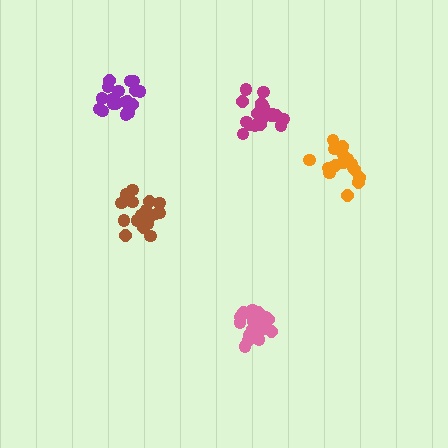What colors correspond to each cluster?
The clusters are colored: pink, orange, brown, purple, magenta.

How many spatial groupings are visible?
There are 5 spatial groupings.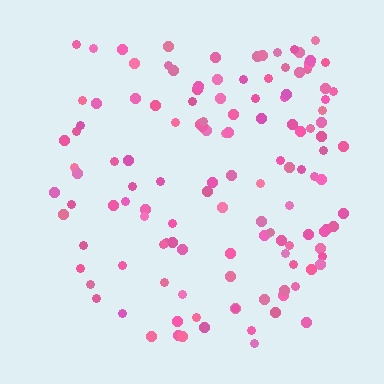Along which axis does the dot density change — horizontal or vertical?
Horizontal.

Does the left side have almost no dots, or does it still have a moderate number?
Still a moderate number, just noticeably fewer than the right.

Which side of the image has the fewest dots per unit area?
The left.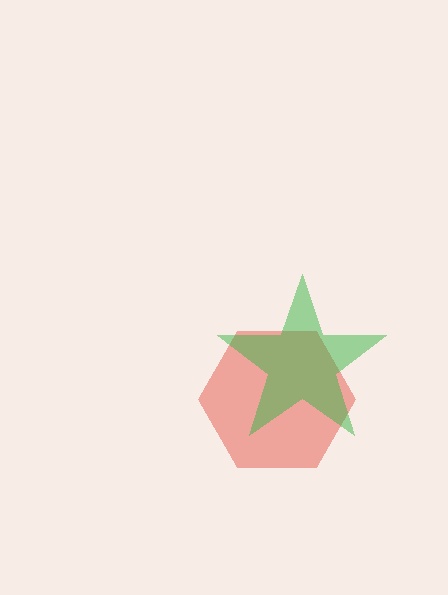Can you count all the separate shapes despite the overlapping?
Yes, there are 2 separate shapes.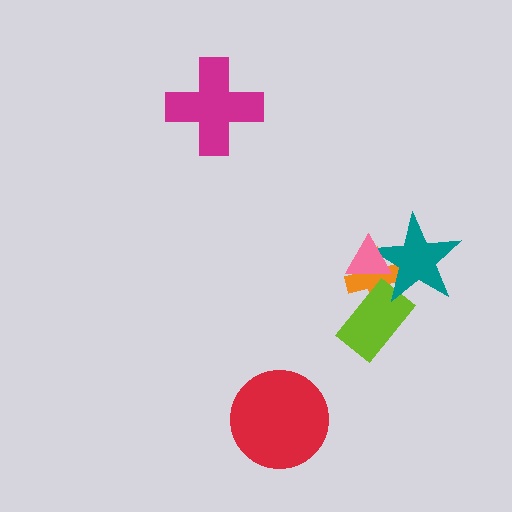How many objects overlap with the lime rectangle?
2 objects overlap with the lime rectangle.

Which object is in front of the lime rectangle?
The teal star is in front of the lime rectangle.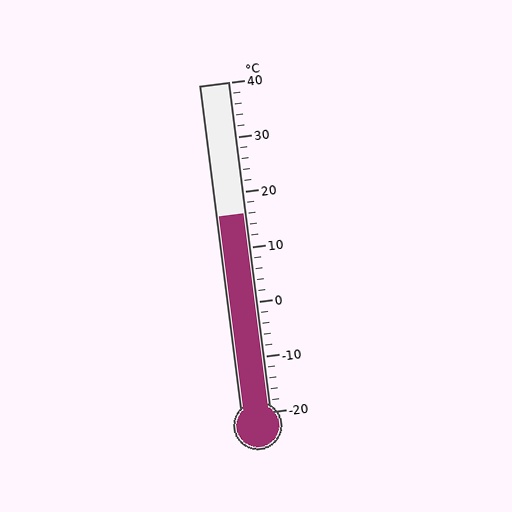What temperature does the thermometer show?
The thermometer shows approximately 16°C.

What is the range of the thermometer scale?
The thermometer scale ranges from -20°C to 40°C.